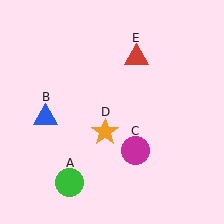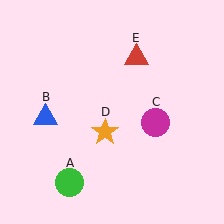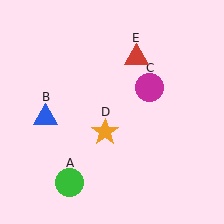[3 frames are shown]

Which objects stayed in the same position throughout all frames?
Green circle (object A) and blue triangle (object B) and orange star (object D) and red triangle (object E) remained stationary.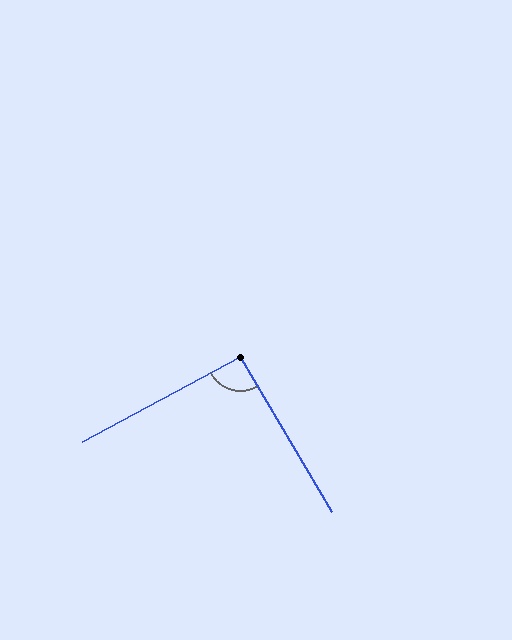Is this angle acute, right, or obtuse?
It is approximately a right angle.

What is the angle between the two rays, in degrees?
Approximately 92 degrees.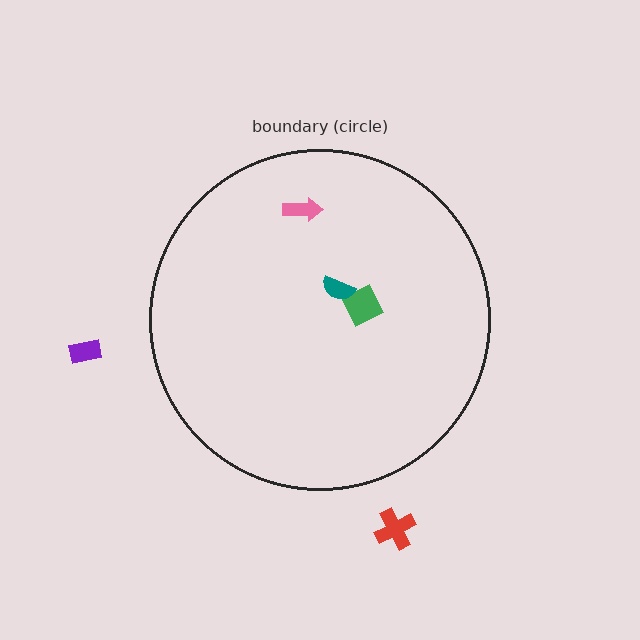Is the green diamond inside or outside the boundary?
Inside.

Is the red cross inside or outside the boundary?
Outside.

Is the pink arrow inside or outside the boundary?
Inside.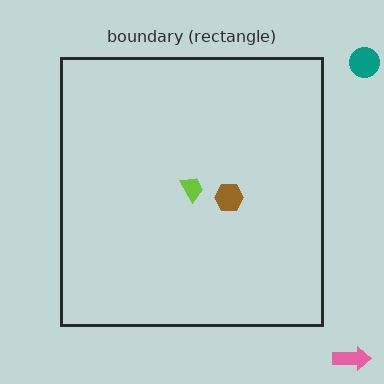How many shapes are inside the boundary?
2 inside, 2 outside.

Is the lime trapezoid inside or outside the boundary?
Inside.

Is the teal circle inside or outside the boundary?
Outside.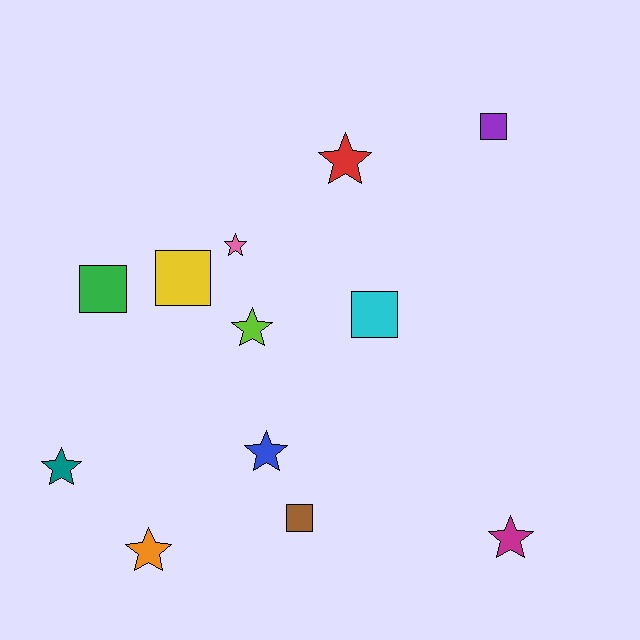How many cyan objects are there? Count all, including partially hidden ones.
There is 1 cyan object.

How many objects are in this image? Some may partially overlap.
There are 12 objects.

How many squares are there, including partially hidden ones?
There are 5 squares.